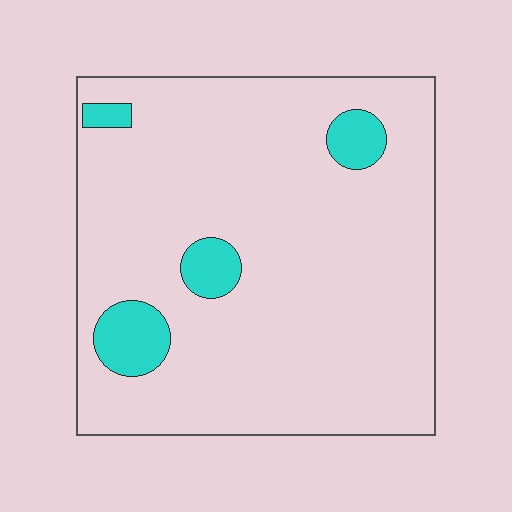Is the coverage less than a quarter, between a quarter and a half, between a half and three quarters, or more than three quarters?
Less than a quarter.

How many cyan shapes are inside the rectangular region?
4.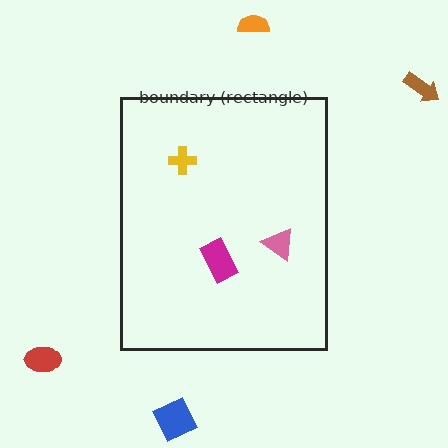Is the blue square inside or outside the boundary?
Outside.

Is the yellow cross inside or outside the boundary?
Inside.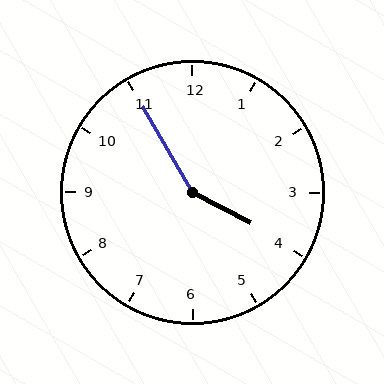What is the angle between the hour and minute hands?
Approximately 148 degrees.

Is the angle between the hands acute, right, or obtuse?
It is obtuse.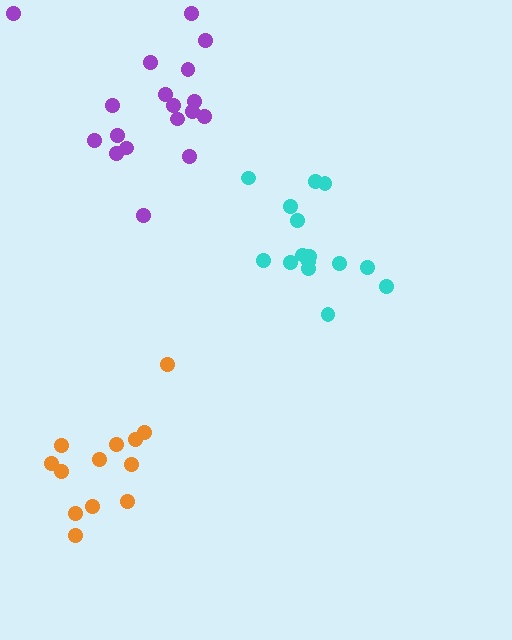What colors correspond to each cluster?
The clusters are colored: orange, purple, cyan.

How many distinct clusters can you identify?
There are 3 distinct clusters.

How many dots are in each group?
Group 1: 13 dots, Group 2: 18 dots, Group 3: 15 dots (46 total).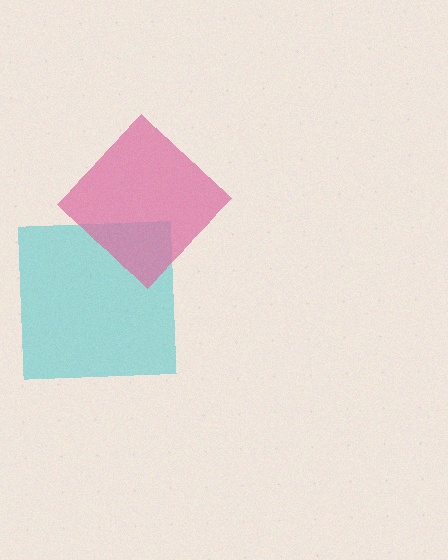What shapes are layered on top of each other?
The layered shapes are: a cyan square, a pink diamond.